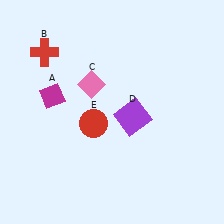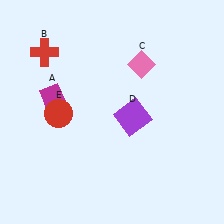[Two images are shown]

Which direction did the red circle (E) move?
The red circle (E) moved left.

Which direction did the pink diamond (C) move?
The pink diamond (C) moved right.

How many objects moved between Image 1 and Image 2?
2 objects moved between the two images.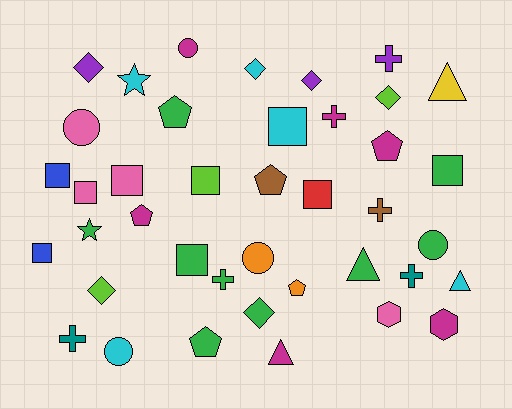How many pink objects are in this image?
There are 4 pink objects.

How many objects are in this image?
There are 40 objects.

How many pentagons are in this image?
There are 6 pentagons.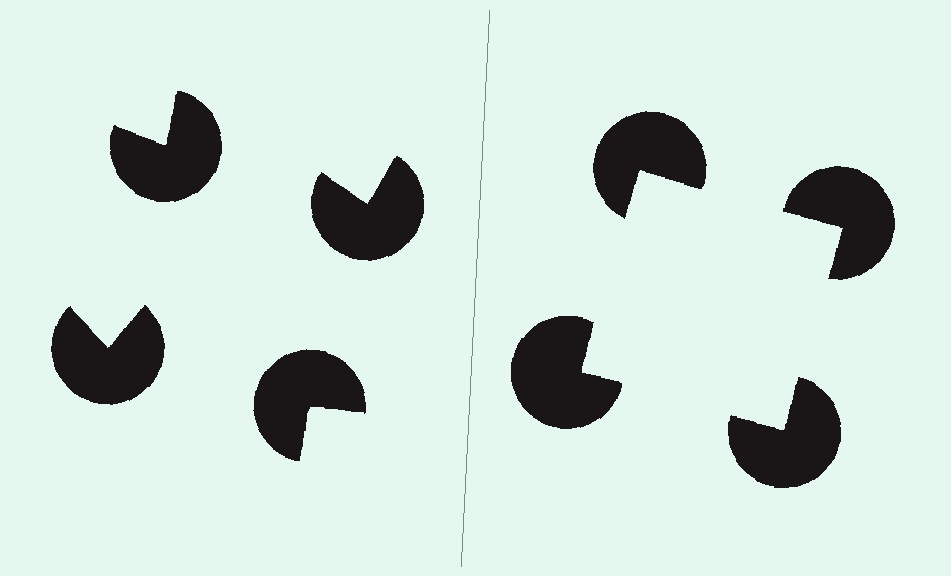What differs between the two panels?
The pac-man discs are positioned identically on both sides; only the wedge orientations differ. On the right they align to a square; on the left they are misaligned.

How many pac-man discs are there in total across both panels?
8 — 4 on each side.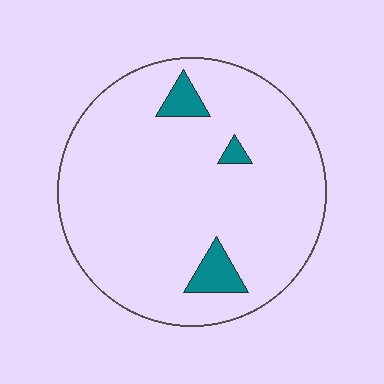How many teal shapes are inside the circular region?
3.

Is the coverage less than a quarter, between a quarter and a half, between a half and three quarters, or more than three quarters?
Less than a quarter.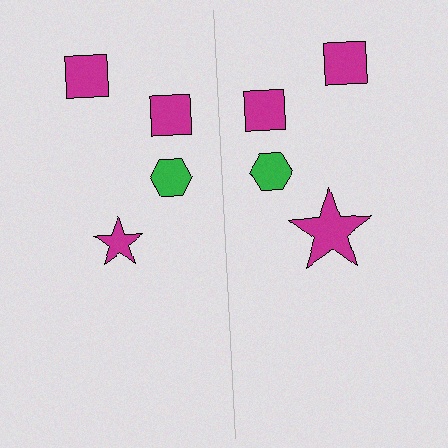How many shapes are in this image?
There are 8 shapes in this image.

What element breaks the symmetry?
The magenta star on the right side has a different size than its mirror counterpart.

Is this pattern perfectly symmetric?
No, the pattern is not perfectly symmetric. The magenta star on the right side has a different size than its mirror counterpart.